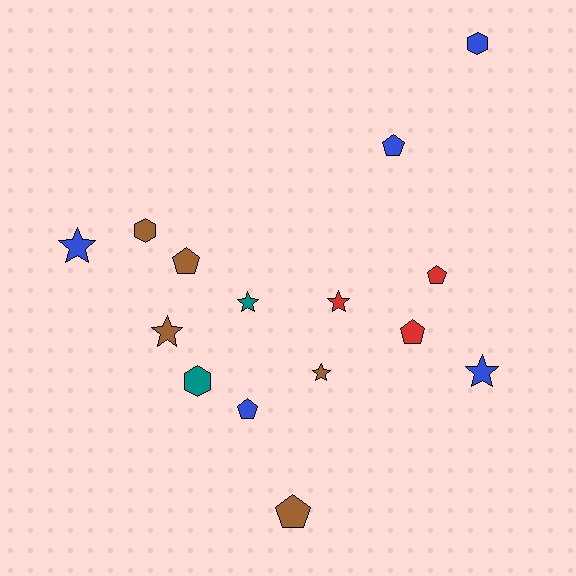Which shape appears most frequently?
Pentagon, with 6 objects.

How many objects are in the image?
There are 15 objects.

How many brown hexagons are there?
There is 1 brown hexagon.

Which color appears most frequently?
Blue, with 5 objects.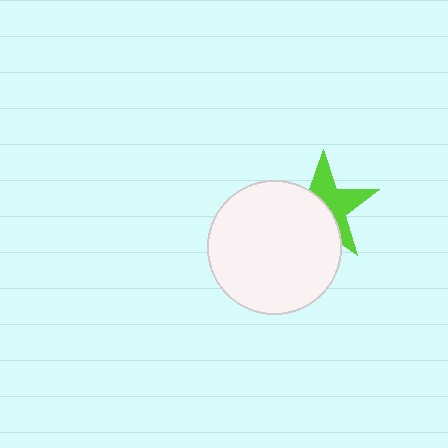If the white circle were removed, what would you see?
You would see the complete lime star.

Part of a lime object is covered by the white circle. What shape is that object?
It is a star.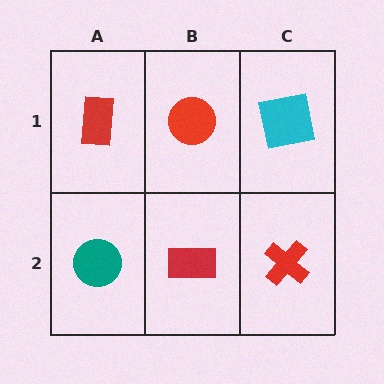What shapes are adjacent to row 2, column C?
A cyan square (row 1, column C), a red rectangle (row 2, column B).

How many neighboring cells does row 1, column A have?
2.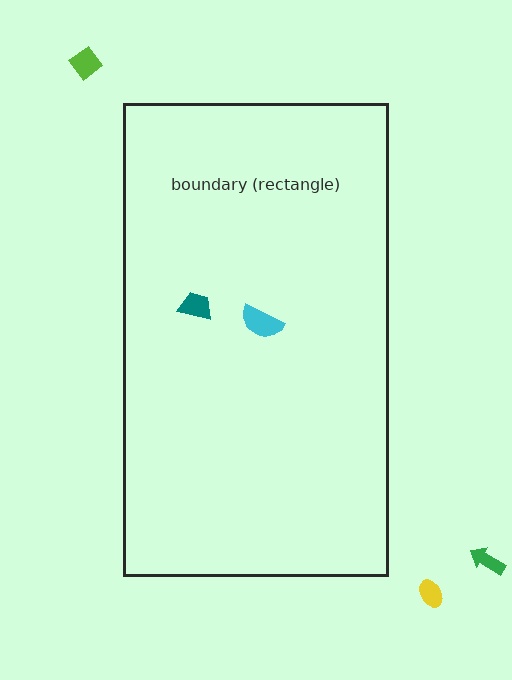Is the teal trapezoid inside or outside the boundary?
Inside.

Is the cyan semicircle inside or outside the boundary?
Inside.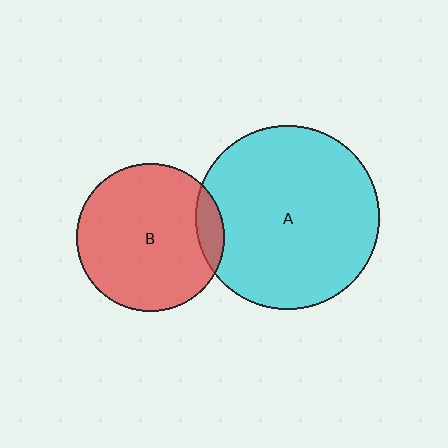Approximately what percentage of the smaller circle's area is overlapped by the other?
Approximately 10%.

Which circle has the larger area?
Circle A (cyan).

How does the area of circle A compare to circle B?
Approximately 1.5 times.